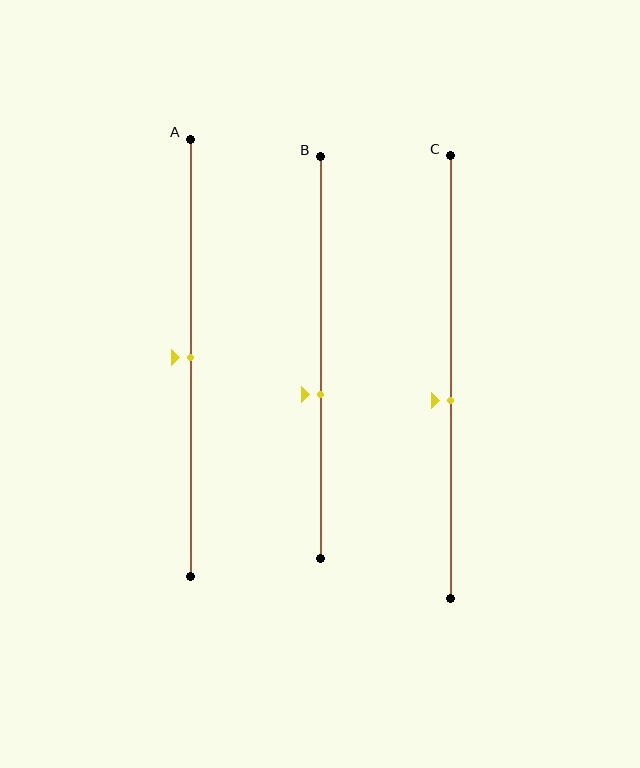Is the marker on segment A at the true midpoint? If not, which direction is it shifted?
Yes, the marker on segment A is at the true midpoint.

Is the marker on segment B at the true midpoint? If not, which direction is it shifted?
No, the marker on segment B is shifted downward by about 9% of the segment length.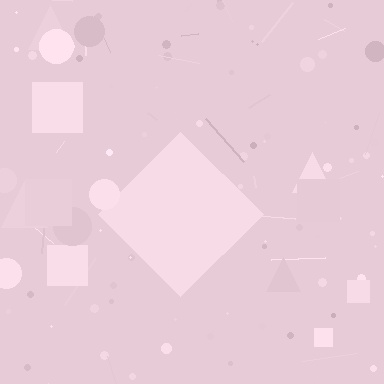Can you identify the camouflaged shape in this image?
The camouflaged shape is a diamond.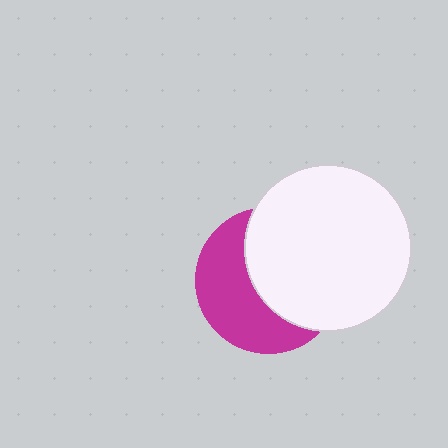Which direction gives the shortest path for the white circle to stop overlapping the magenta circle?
Moving right gives the shortest separation.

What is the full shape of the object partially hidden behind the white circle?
The partially hidden object is a magenta circle.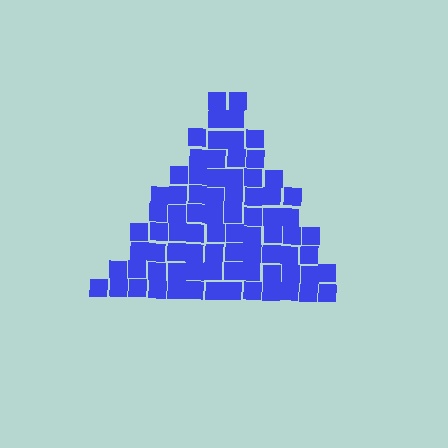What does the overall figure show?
The overall figure shows a triangle.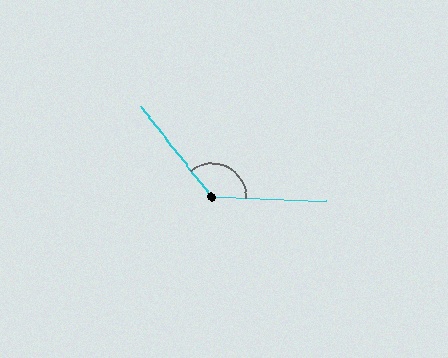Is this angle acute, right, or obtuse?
It is obtuse.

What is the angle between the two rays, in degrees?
Approximately 130 degrees.